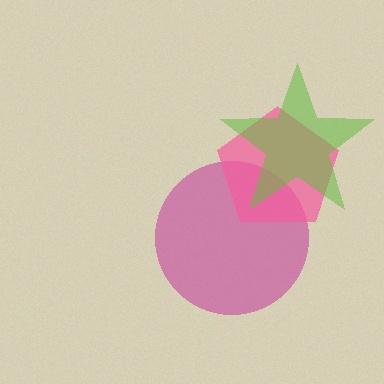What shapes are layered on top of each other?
The layered shapes are: a magenta circle, a pink pentagon, a lime star.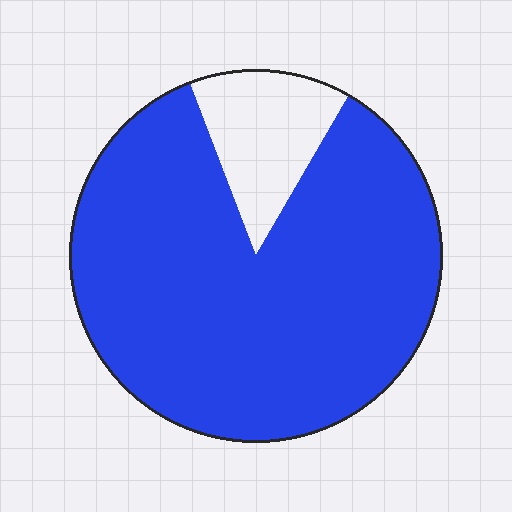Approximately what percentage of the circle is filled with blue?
Approximately 85%.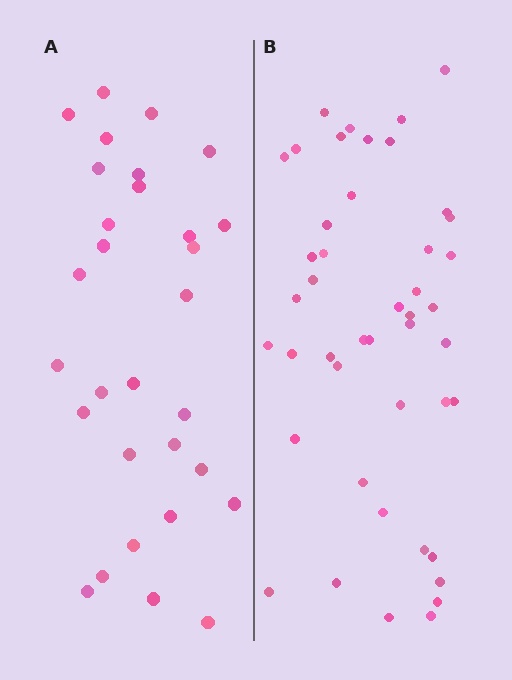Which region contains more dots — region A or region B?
Region B (the right region) has more dots.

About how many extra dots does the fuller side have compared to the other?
Region B has approximately 15 more dots than region A.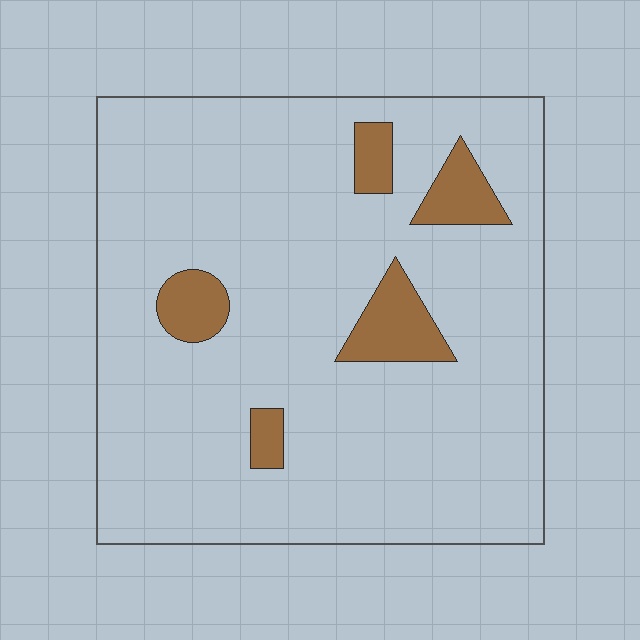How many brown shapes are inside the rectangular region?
5.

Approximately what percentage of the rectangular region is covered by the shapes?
Approximately 10%.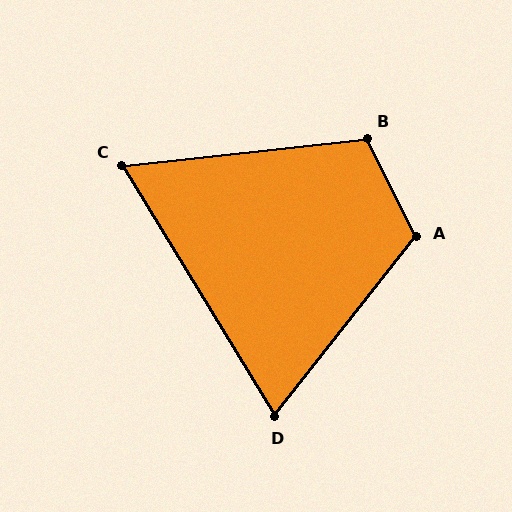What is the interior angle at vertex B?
Approximately 110 degrees (obtuse).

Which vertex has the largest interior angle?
A, at approximately 115 degrees.